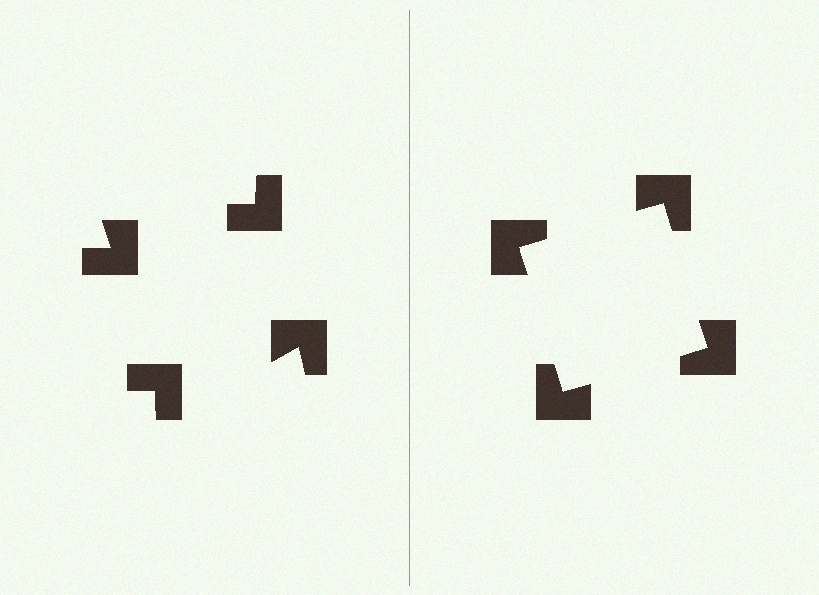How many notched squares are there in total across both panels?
8 — 4 on each side.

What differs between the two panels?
The notched squares are positioned identically on both sides; only the wedge orientations differ. On the right they align to a square; on the left they are misaligned.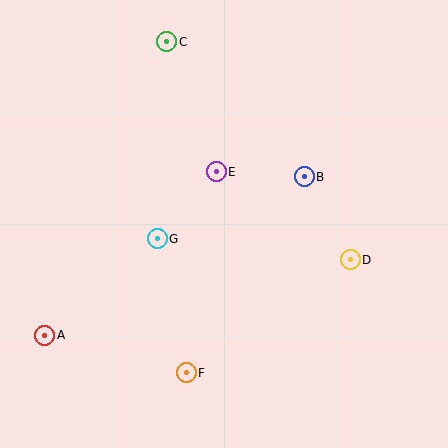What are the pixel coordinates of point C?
Point C is at (167, 42).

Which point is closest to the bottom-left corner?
Point A is closest to the bottom-left corner.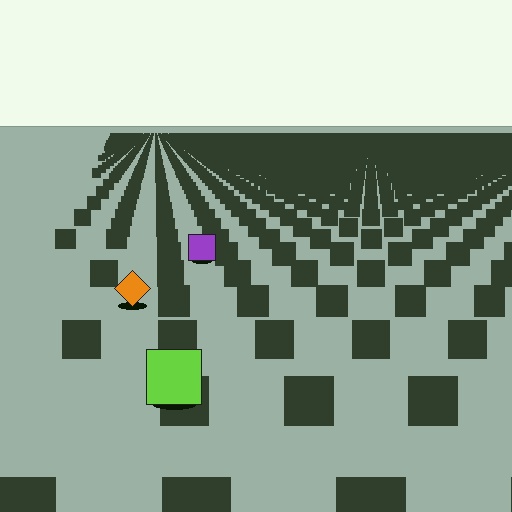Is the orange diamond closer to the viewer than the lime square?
No. The lime square is closer — you can tell from the texture gradient: the ground texture is coarser near it.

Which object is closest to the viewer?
The lime square is closest. The texture marks near it are larger and more spread out.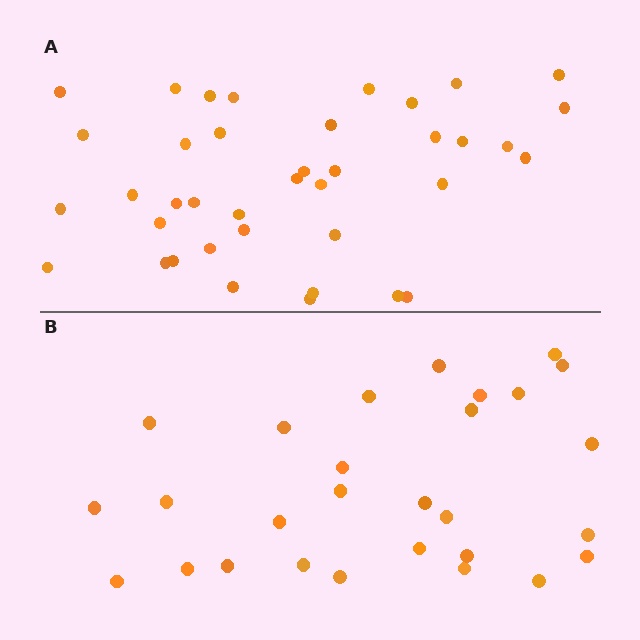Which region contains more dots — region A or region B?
Region A (the top region) has more dots.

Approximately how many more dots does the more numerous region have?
Region A has roughly 12 or so more dots than region B.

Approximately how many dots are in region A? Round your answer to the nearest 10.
About 40 dots. (The exact count is 39, which rounds to 40.)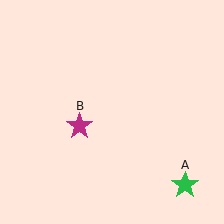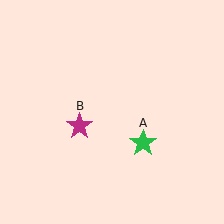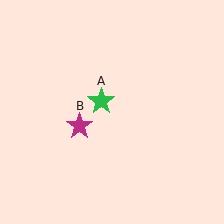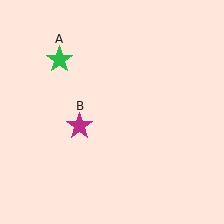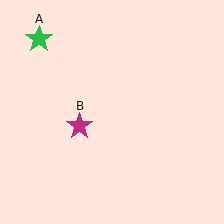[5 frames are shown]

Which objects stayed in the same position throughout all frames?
Magenta star (object B) remained stationary.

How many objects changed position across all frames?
1 object changed position: green star (object A).